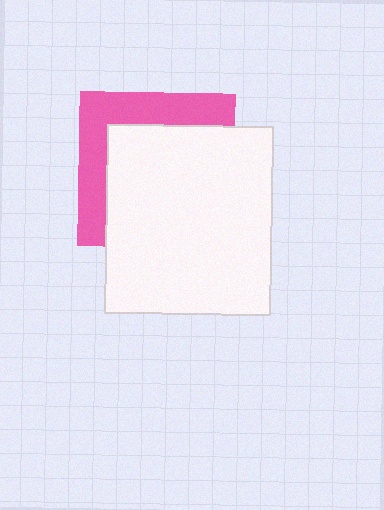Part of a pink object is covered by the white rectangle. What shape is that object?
It is a square.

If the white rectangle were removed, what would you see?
You would see the complete pink square.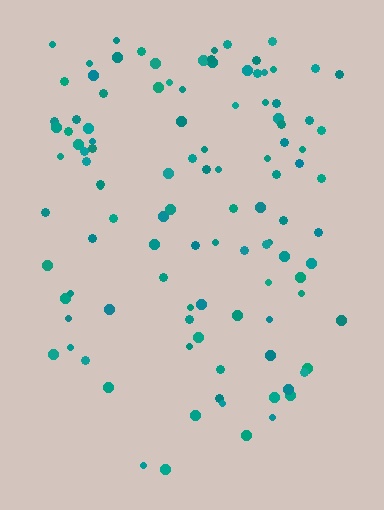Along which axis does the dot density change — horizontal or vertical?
Vertical.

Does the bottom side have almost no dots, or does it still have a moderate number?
Still a moderate number, just noticeably fewer than the top.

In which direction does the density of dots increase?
From bottom to top, with the top side densest.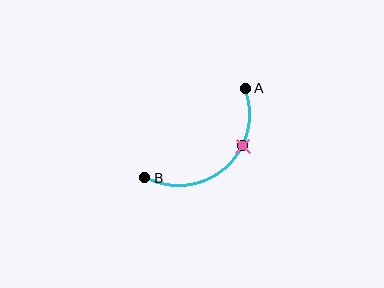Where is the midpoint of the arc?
The arc midpoint is the point on the curve farthest from the straight line joining A and B. It sits below and to the right of that line.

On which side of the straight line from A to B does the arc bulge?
The arc bulges below and to the right of the straight line connecting A and B.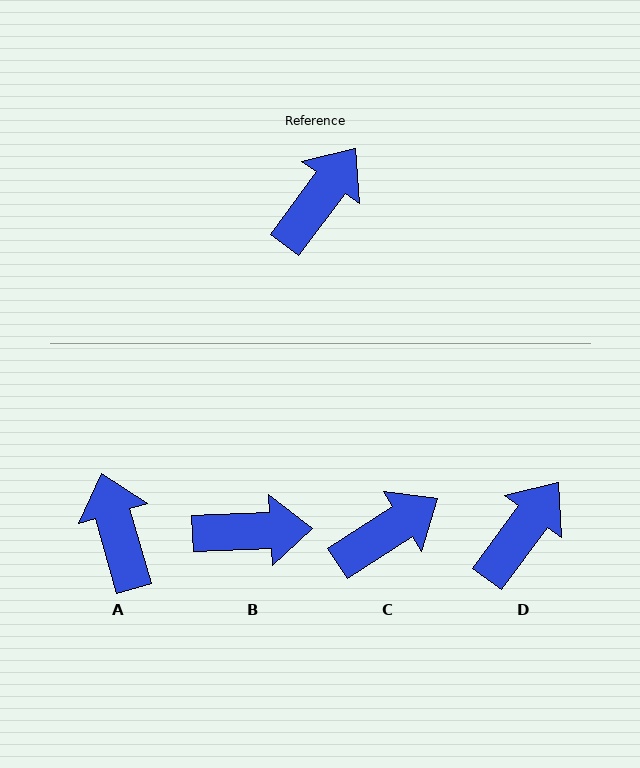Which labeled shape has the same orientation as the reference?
D.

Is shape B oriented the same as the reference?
No, it is off by about 51 degrees.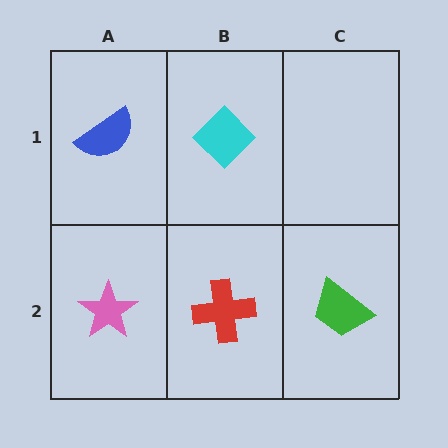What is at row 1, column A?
A blue semicircle.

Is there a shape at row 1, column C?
No, that cell is empty.